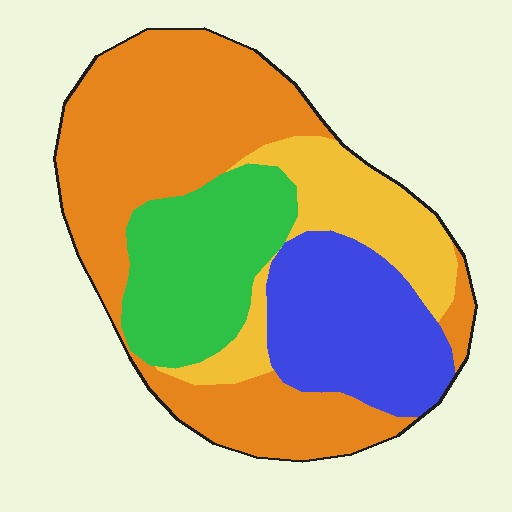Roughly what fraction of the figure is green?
Green takes up about one fifth (1/5) of the figure.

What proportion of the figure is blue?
Blue takes up about one fifth (1/5) of the figure.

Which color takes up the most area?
Orange, at roughly 45%.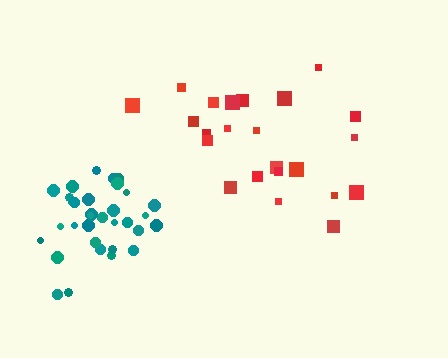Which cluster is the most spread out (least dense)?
Red.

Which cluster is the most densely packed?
Teal.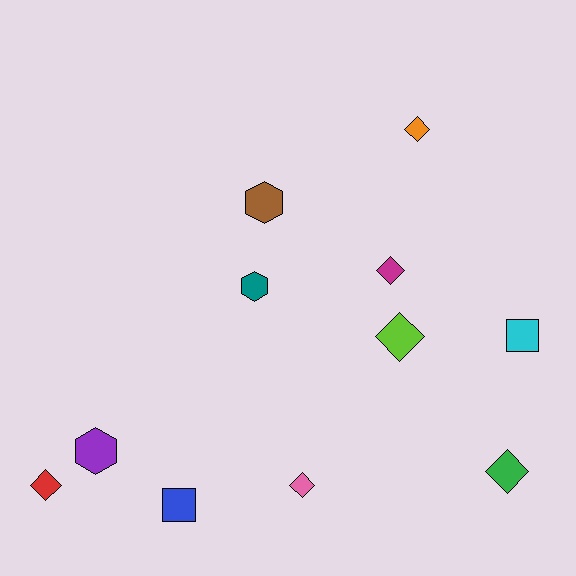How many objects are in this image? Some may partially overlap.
There are 11 objects.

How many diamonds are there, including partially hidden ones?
There are 6 diamonds.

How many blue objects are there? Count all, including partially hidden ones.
There is 1 blue object.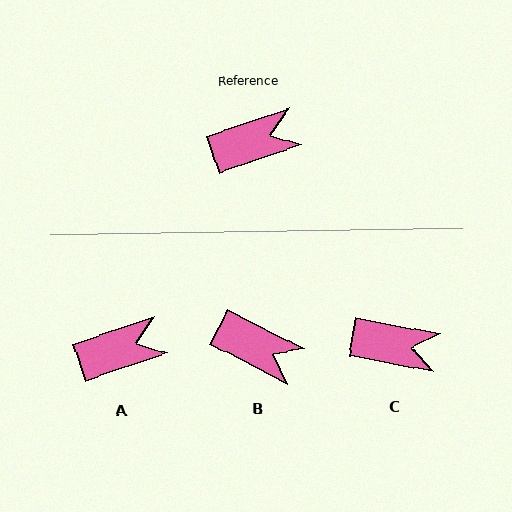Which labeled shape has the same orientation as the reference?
A.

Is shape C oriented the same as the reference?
No, it is off by about 29 degrees.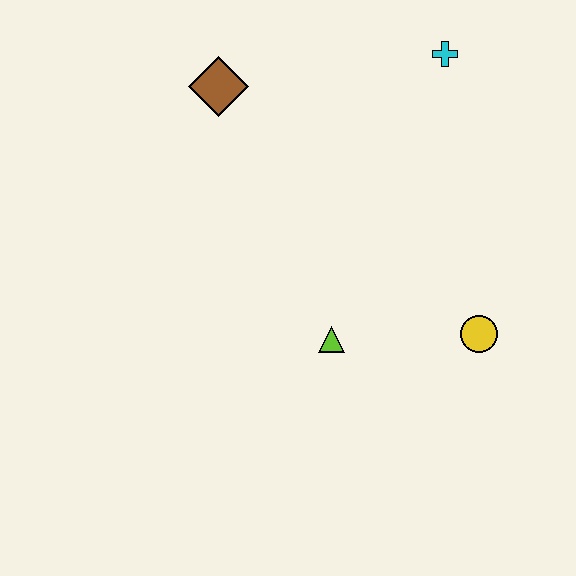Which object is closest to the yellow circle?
The lime triangle is closest to the yellow circle.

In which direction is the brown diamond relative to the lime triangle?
The brown diamond is above the lime triangle.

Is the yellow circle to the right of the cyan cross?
Yes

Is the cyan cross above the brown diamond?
Yes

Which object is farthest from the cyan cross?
The lime triangle is farthest from the cyan cross.